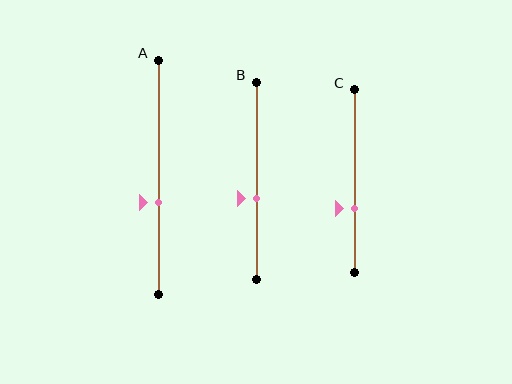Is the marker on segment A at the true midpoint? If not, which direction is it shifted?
No, the marker on segment A is shifted downward by about 11% of the segment length.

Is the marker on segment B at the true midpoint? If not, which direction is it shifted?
No, the marker on segment B is shifted downward by about 9% of the segment length.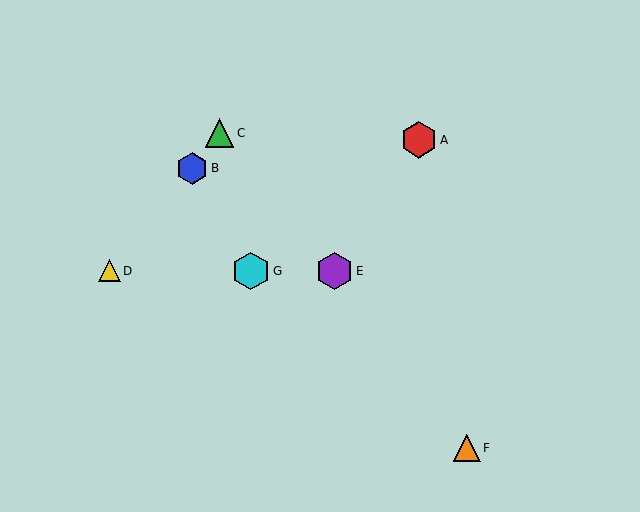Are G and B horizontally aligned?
No, G is at y≈271 and B is at y≈168.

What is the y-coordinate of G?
Object G is at y≈271.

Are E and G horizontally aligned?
Yes, both are at y≈271.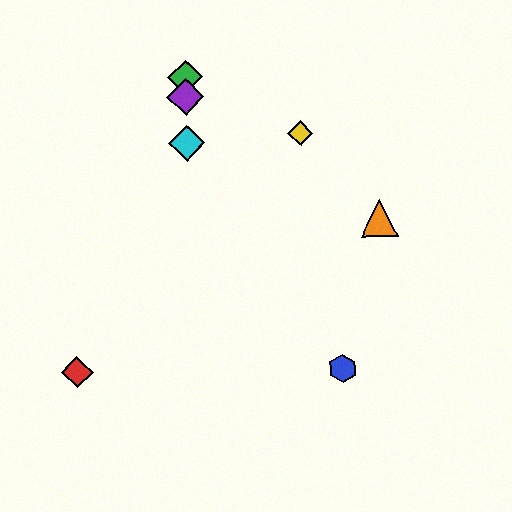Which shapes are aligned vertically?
The green diamond, the purple diamond, the cyan diamond are aligned vertically.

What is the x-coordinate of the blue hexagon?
The blue hexagon is at x≈343.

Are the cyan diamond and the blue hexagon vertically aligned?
No, the cyan diamond is at x≈186 and the blue hexagon is at x≈343.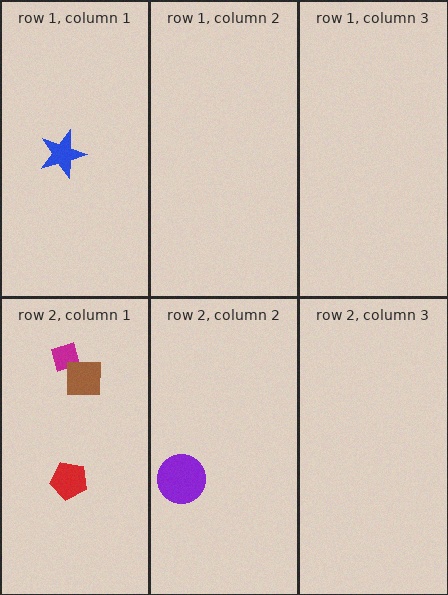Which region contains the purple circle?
The row 2, column 2 region.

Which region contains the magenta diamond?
The row 2, column 1 region.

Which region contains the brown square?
The row 2, column 1 region.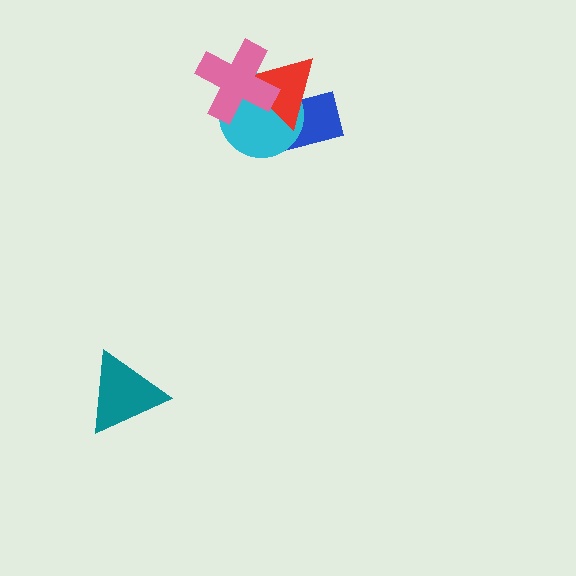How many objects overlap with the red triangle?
3 objects overlap with the red triangle.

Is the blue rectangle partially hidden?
Yes, it is partially covered by another shape.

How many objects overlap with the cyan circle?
3 objects overlap with the cyan circle.